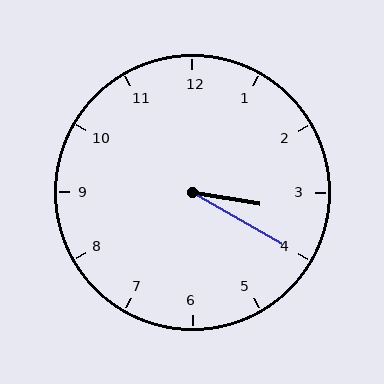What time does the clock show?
3:20.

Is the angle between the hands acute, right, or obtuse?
It is acute.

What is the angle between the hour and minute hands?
Approximately 20 degrees.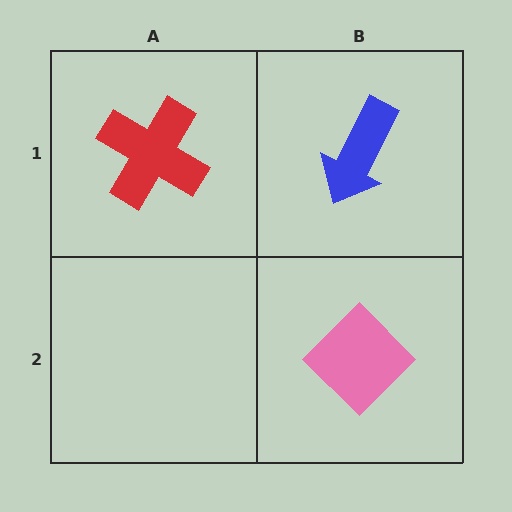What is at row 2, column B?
A pink diamond.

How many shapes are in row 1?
2 shapes.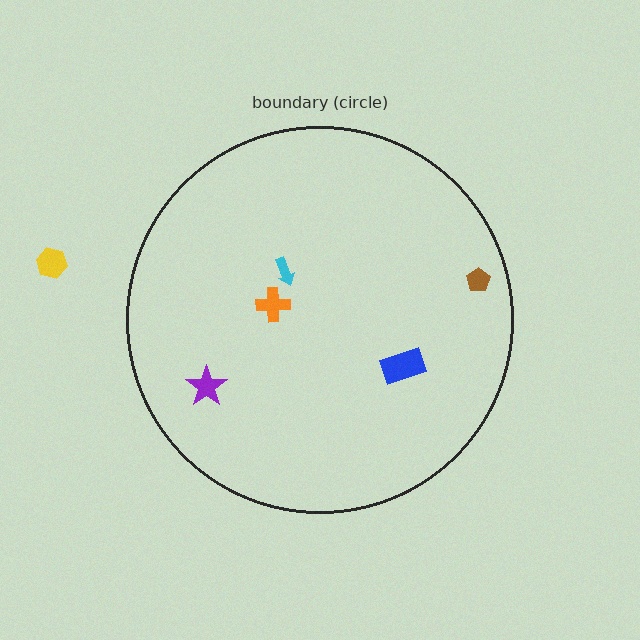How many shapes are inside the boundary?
5 inside, 1 outside.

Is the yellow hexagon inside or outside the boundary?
Outside.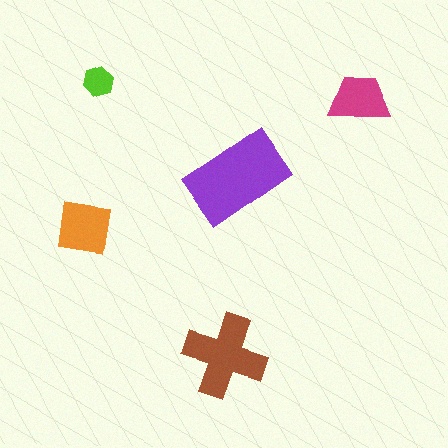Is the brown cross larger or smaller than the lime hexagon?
Larger.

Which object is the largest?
The purple rectangle.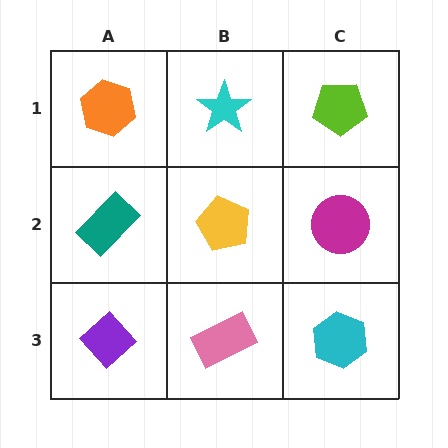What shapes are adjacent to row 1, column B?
A yellow pentagon (row 2, column B), an orange hexagon (row 1, column A), a lime pentagon (row 1, column C).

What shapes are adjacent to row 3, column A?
A teal rectangle (row 2, column A), a pink rectangle (row 3, column B).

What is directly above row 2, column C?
A lime pentagon.